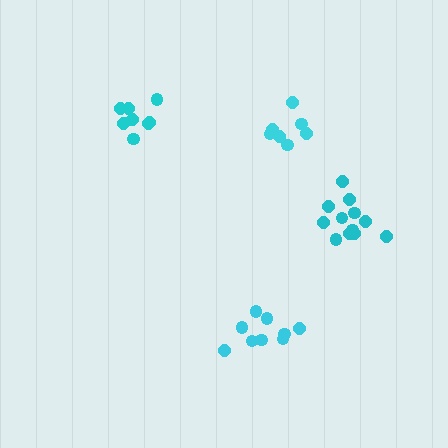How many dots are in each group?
Group 1: 12 dots, Group 2: 7 dots, Group 3: 8 dots, Group 4: 9 dots (36 total).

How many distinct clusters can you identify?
There are 4 distinct clusters.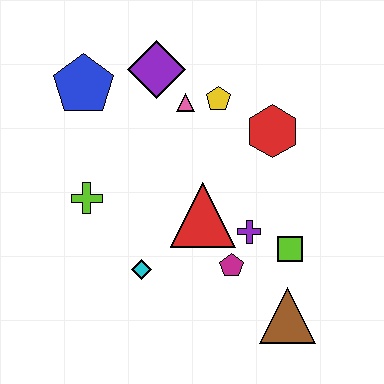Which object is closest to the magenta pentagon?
The purple cross is closest to the magenta pentagon.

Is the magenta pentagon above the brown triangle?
Yes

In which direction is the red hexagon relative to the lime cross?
The red hexagon is to the right of the lime cross.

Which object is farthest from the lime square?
The blue pentagon is farthest from the lime square.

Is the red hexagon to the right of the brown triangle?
No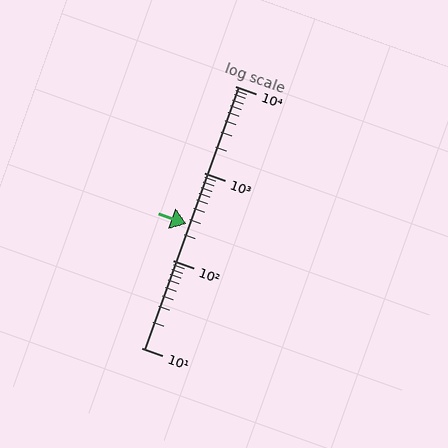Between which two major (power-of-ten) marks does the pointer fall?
The pointer is between 100 and 1000.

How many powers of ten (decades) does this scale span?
The scale spans 3 decades, from 10 to 10000.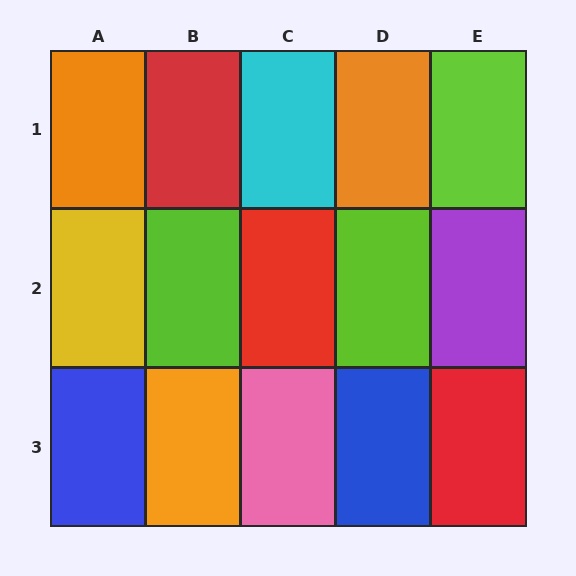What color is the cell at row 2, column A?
Yellow.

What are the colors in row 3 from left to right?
Blue, orange, pink, blue, red.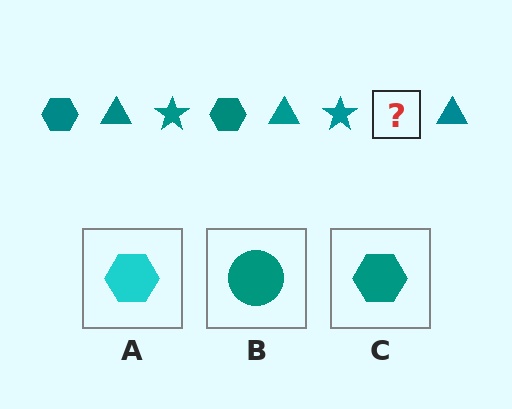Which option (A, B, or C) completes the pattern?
C.